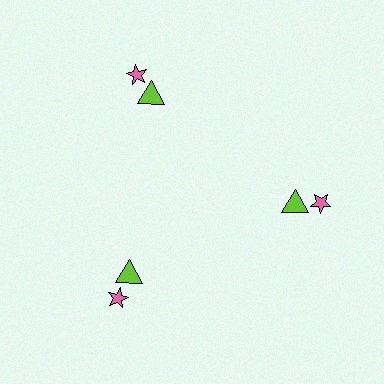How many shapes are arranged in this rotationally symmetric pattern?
There are 6 shapes, arranged in 3 groups of 2.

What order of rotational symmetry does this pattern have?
This pattern has 3-fold rotational symmetry.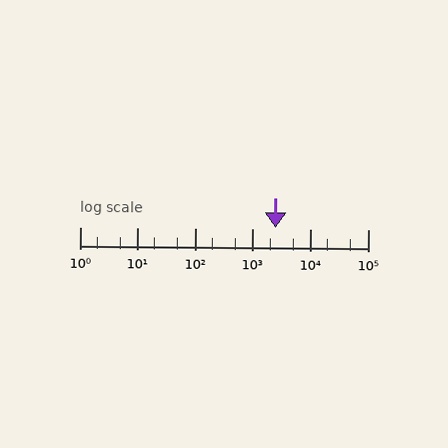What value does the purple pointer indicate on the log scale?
The pointer indicates approximately 2500.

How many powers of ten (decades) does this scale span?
The scale spans 5 decades, from 1 to 100000.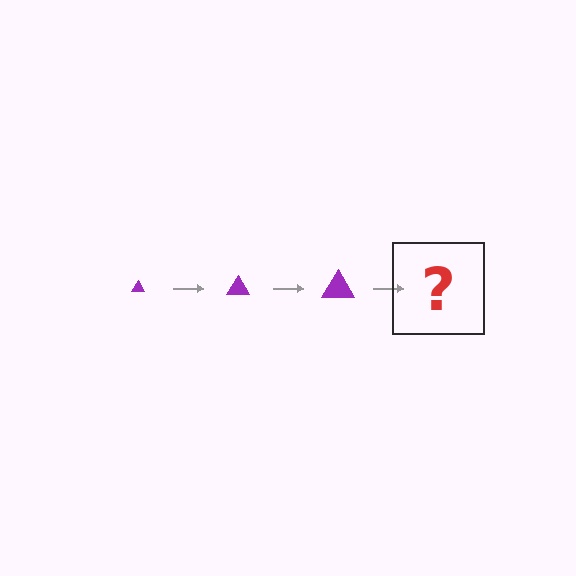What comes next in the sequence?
The next element should be a purple triangle, larger than the previous one.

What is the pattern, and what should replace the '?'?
The pattern is that the triangle gets progressively larger each step. The '?' should be a purple triangle, larger than the previous one.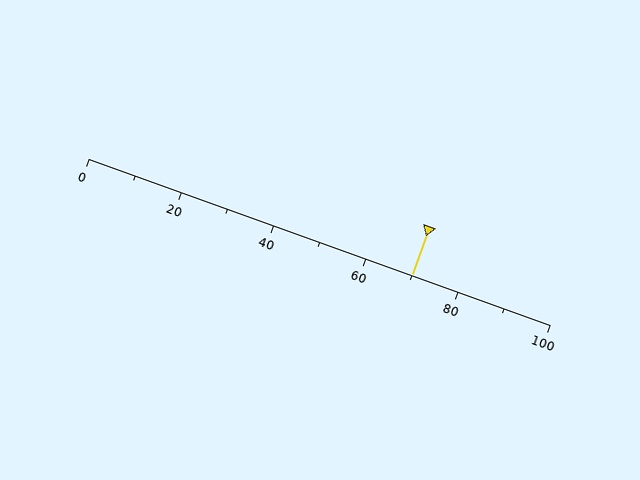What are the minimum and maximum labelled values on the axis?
The axis runs from 0 to 100.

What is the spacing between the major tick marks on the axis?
The major ticks are spaced 20 apart.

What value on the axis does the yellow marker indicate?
The marker indicates approximately 70.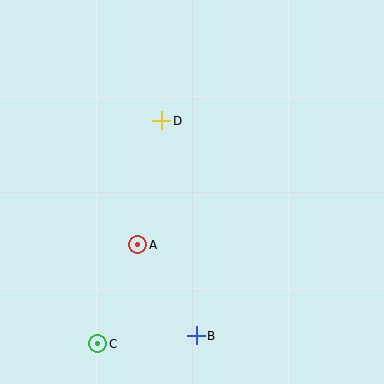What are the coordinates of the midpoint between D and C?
The midpoint between D and C is at (130, 232).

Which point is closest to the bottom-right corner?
Point B is closest to the bottom-right corner.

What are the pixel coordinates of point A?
Point A is at (138, 245).